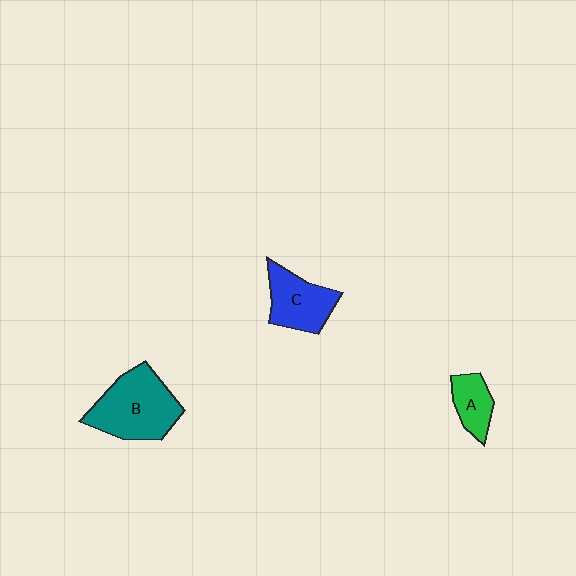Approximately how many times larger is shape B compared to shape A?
Approximately 2.4 times.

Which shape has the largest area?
Shape B (teal).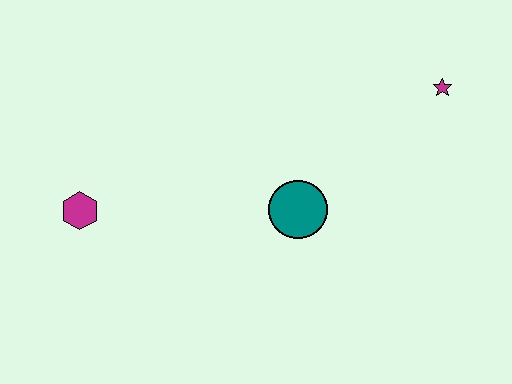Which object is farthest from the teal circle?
The magenta hexagon is farthest from the teal circle.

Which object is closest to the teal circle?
The magenta star is closest to the teal circle.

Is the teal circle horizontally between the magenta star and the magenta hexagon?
Yes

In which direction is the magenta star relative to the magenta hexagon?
The magenta star is to the right of the magenta hexagon.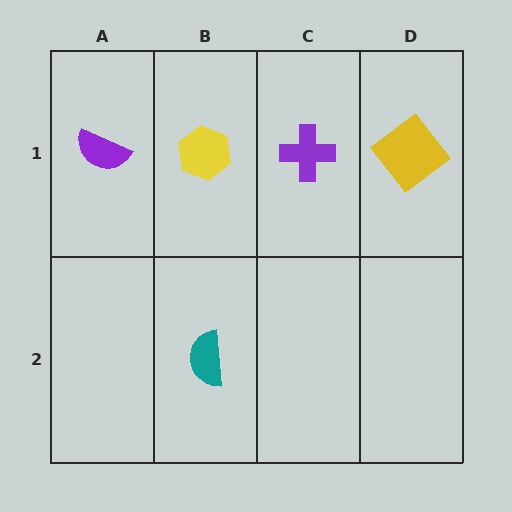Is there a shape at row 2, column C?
No, that cell is empty.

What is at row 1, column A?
A purple semicircle.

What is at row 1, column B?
A yellow hexagon.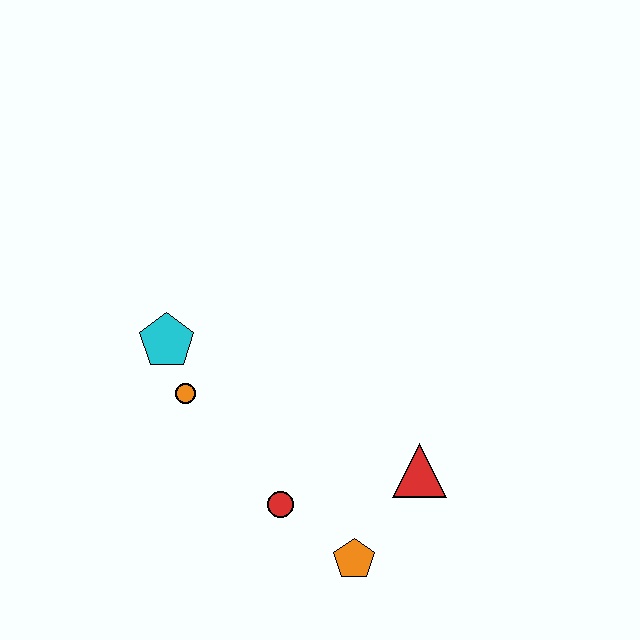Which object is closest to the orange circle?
The cyan pentagon is closest to the orange circle.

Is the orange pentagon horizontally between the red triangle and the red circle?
Yes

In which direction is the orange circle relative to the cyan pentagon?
The orange circle is below the cyan pentagon.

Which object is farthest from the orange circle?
The red triangle is farthest from the orange circle.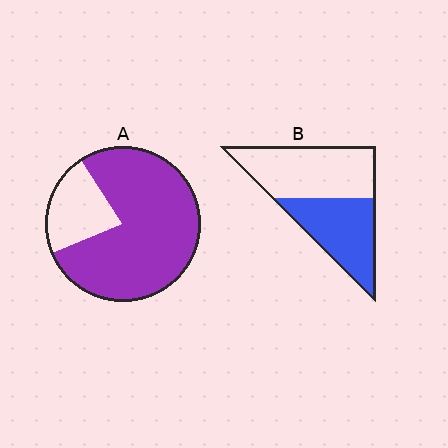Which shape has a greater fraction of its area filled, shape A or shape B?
Shape A.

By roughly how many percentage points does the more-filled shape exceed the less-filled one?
By roughly 35 percentage points (A over B).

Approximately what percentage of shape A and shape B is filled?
A is approximately 80% and B is approximately 45%.